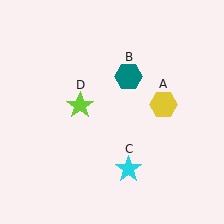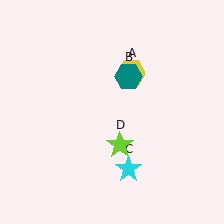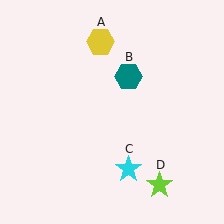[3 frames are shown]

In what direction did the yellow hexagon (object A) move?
The yellow hexagon (object A) moved up and to the left.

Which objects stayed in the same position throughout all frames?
Teal hexagon (object B) and cyan star (object C) remained stationary.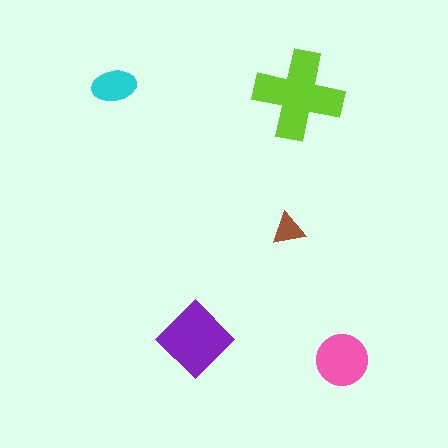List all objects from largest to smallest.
The lime cross, the purple diamond, the pink circle, the cyan ellipse, the brown triangle.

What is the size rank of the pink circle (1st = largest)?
3rd.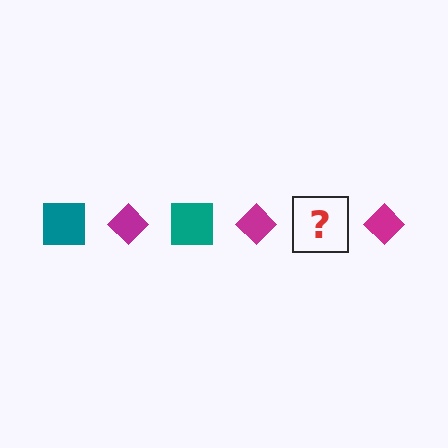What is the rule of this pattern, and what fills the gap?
The rule is that the pattern alternates between teal square and magenta diamond. The gap should be filled with a teal square.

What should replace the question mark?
The question mark should be replaced with a teal square.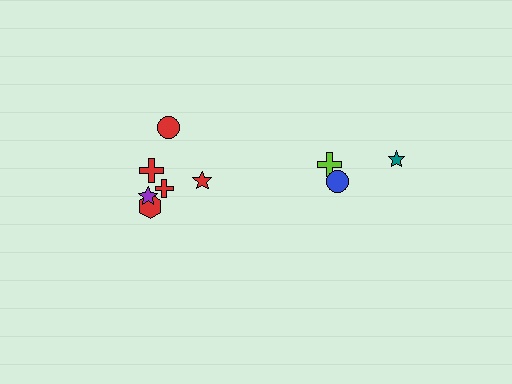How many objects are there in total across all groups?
There are 9 objects.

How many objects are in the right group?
There are 3 objects.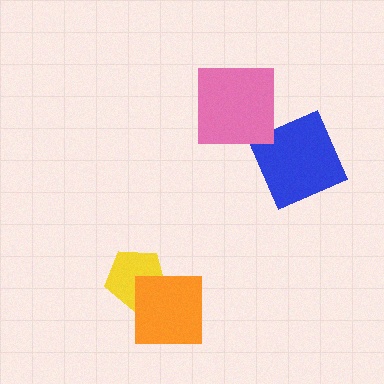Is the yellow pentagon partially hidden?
Yes, it is partially covered by another shape.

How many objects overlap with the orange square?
1 object overlaps with the orange square.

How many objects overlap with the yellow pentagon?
1 object overlaps with the yellow pentagon.